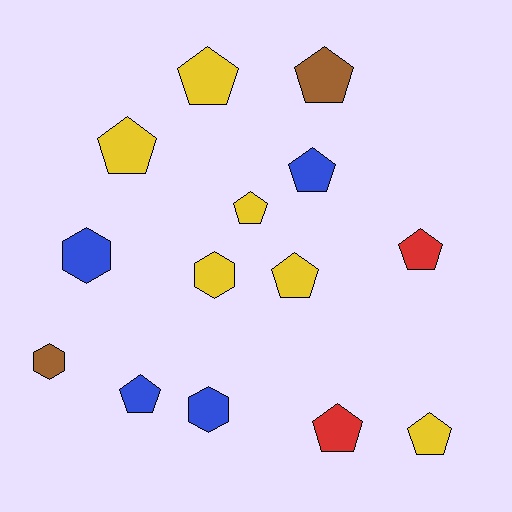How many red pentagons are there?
There are 2 red pentagons.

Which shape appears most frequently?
Pentagon, with 10 objects.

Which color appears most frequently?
Yellow, with 6 objects.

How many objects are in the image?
There are 14 objects.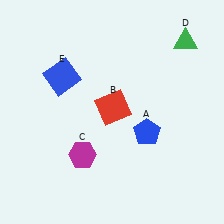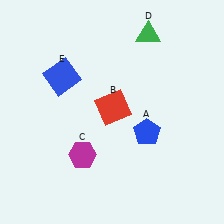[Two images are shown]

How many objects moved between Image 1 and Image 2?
1 object moved between the two images.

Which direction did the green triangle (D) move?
The green triangle (D) moved left.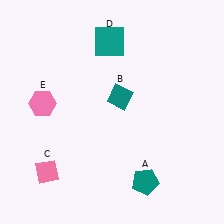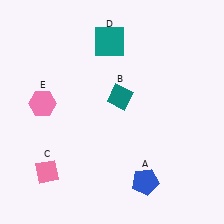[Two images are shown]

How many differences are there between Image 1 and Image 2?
There is 1 difference between the two images.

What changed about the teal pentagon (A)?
In Image 1, A is teal. In Image 2, it changed to blue.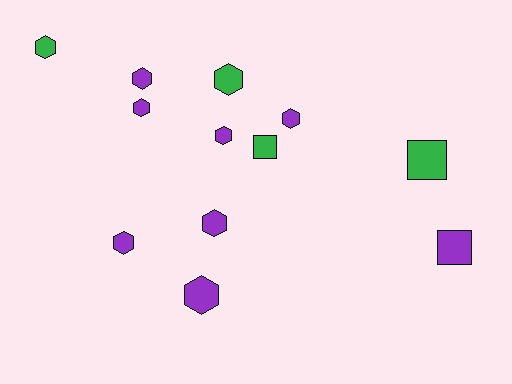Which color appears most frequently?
Purple, with 8 objects.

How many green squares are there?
There are 2 green squares.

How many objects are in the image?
There are 12 objects.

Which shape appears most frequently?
Hexagon, with 9 objects.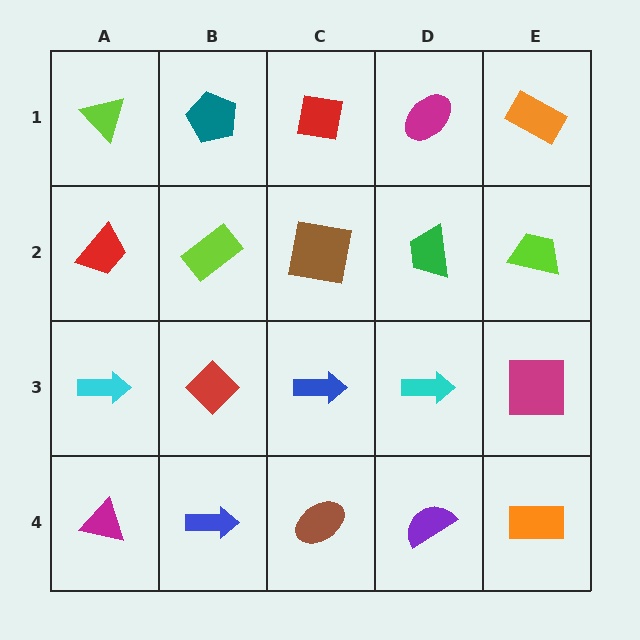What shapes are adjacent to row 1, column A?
A red trapezoid (row 2, column A), a teal pentagon (row 1, column B).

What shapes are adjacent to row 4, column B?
A red diamond (row 3, column B), a magenta triangle (row 4, column A), a brown ellipse (row 4, column C).